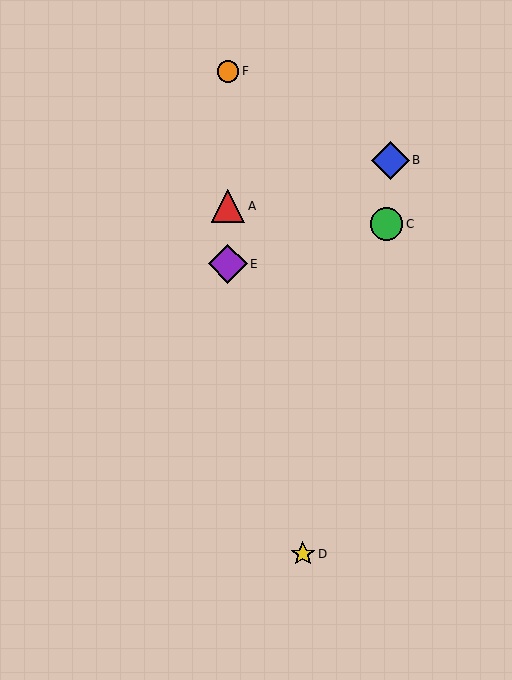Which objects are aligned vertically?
Objects A, E, F are aligned vertically.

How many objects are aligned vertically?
3 objects (A, E, F) are aligned vertically.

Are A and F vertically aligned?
Yes, both are at x≈228.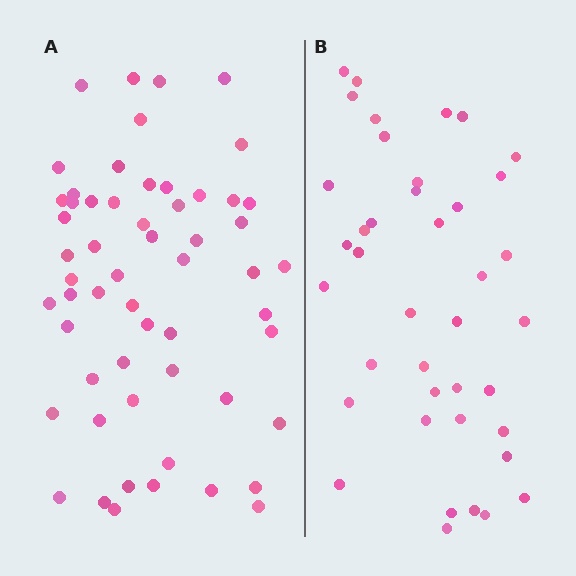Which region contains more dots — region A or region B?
Region A (the left region) has more dots.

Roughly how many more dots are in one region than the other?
Region A has approximately 15 more dots than region B.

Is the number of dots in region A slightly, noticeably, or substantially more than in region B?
Region A has noticeably more, but not dramatically so. The ratio is roughly 1.4 to 1.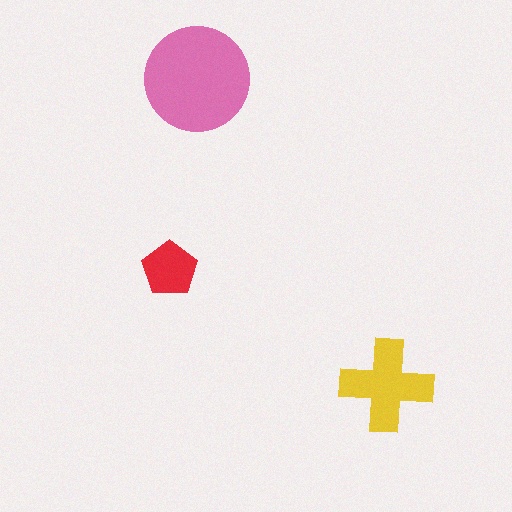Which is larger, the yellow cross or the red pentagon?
The yellow cross.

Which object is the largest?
The pink circle.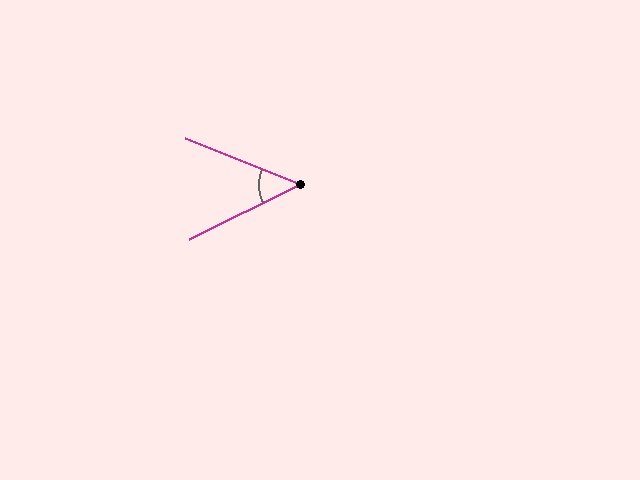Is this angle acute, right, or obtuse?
It is acute.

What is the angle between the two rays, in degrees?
Approximately 48 degrees.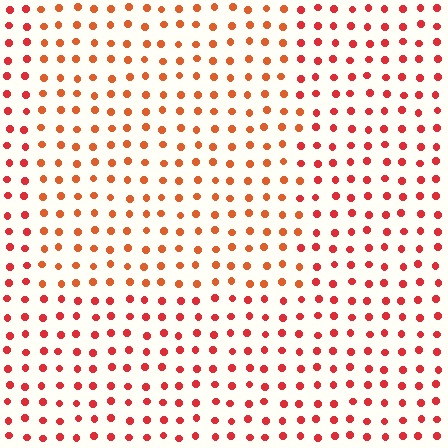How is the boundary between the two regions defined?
The boundary is defined purely by a slight shift in hue (about 21 degrees). Spacing, size, and orientation are identical on both sides.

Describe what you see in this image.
The image is filled with small red elements in a uniform arrangement. A rectangle-shaped region is visible where the elements are tinted to a slightly different hue, forming a subtle color boundary.